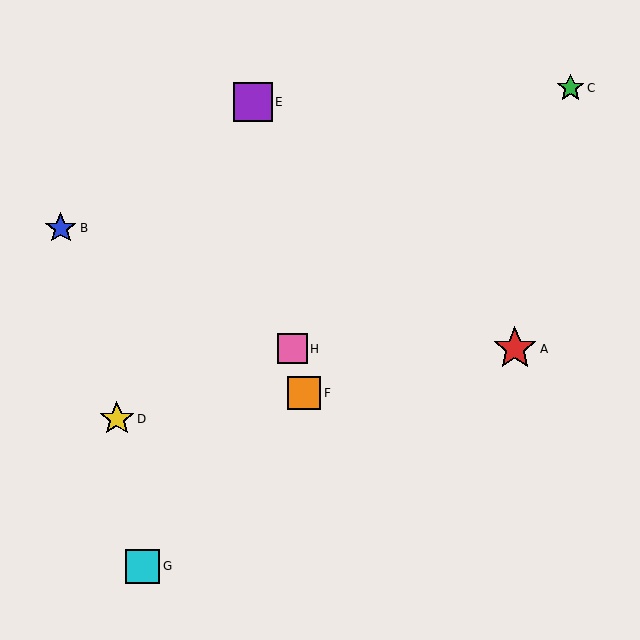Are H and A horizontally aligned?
Yes, both are at y≈349.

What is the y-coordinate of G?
Object G is at y≈566.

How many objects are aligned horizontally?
2 objects (A, H) are aligned horizontally.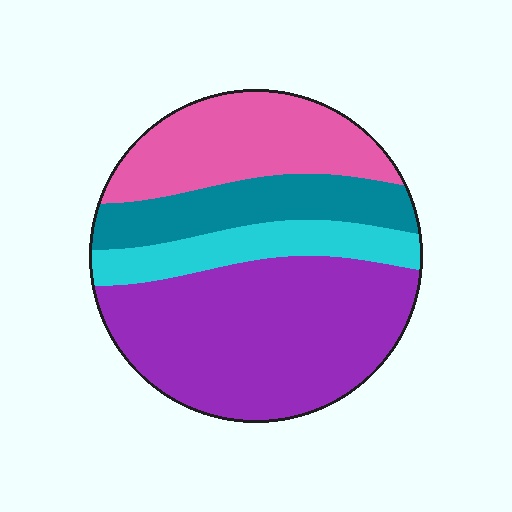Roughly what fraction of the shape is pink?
Pink takes up less than a quarter of the shape.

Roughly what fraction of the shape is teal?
Teal covers around 15% of the shape.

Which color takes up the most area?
Purple, at roughly 45%.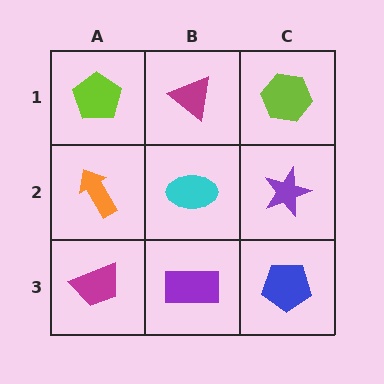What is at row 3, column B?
A purple rectangle.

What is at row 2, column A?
An orange arrow.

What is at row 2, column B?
A cyan ellipse.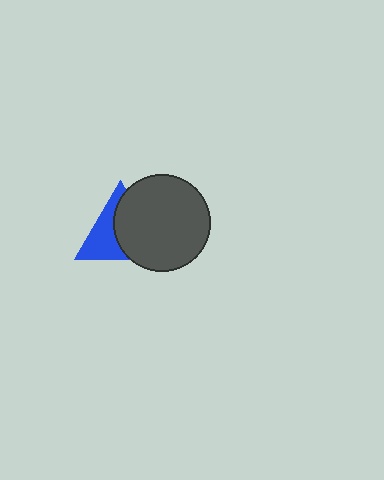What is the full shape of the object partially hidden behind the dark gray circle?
The partially hidden object is a blue triangle.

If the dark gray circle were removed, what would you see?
You would see the complete blue triangle.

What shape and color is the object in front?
The object in front is a dark gray circle.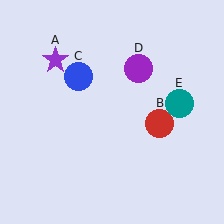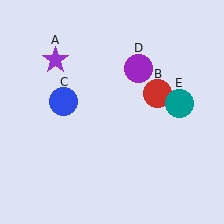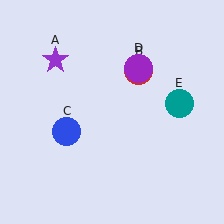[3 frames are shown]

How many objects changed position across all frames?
2 objects changed position: red circle (object B), blue circle (object C).